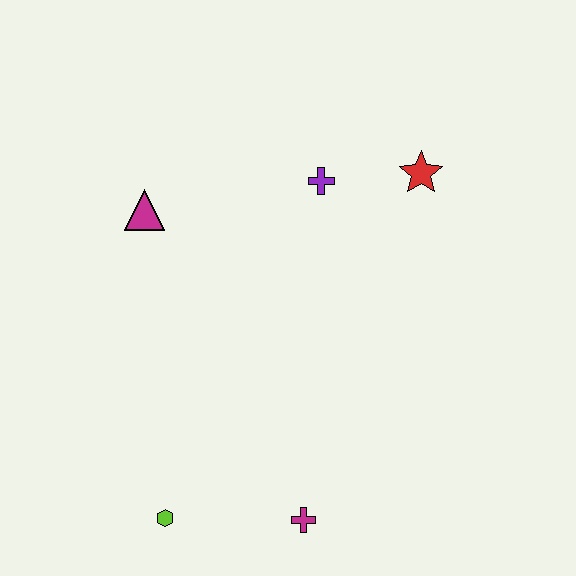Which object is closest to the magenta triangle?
The purple cross is closest to the magenta triangle.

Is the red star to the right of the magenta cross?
Yes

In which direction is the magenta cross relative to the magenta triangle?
The magenta cross is below the magenta triangle.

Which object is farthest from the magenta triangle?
The magenta cross is farthest from the magenta triangle.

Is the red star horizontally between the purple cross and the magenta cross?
No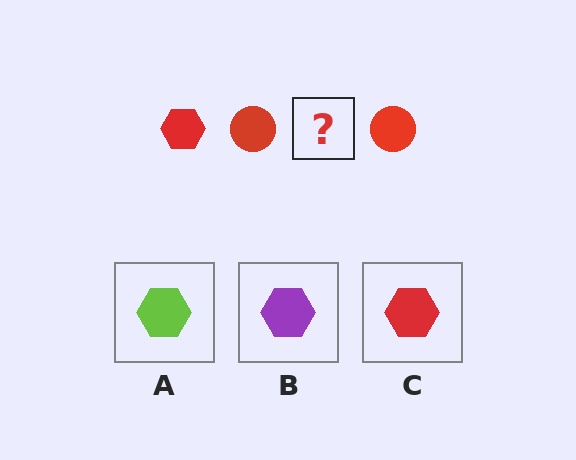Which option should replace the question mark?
Option C.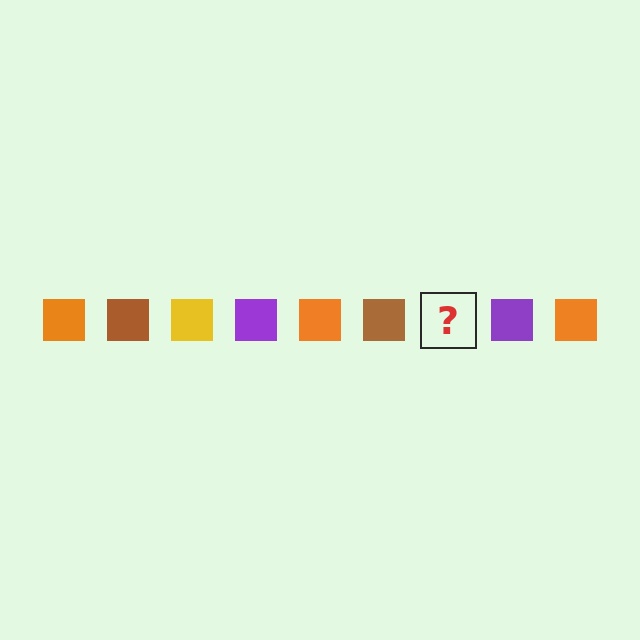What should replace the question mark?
The question mark should be replaced with a yellow square.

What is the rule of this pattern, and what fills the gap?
The rule is that the pattern cycles through orange, brown, yellow, purple squares. The gap should be filled with a yellow square.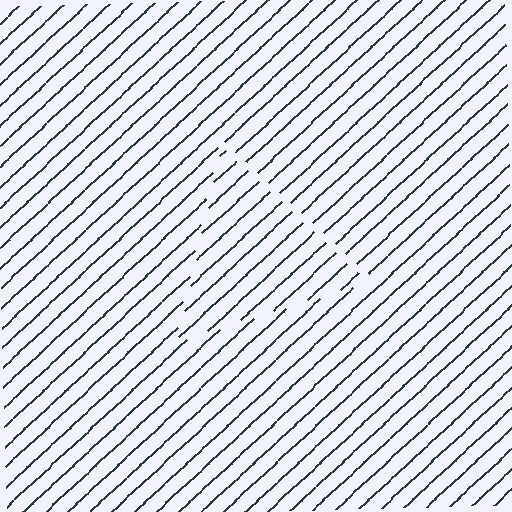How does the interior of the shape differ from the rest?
The interior of the shape contains the same grating, shifted by half a period — the contour is defined by the phase discontinuity where line-ends from the inner and outer gratings abut.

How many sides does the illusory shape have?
3 sides — the line-ends trace a triangle.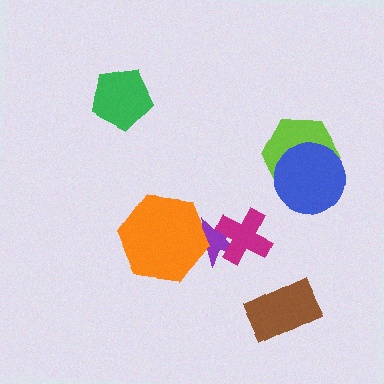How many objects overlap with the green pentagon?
0 objects overlap with the green pentagon.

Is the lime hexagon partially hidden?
Yes, it is partially covered by another shape.